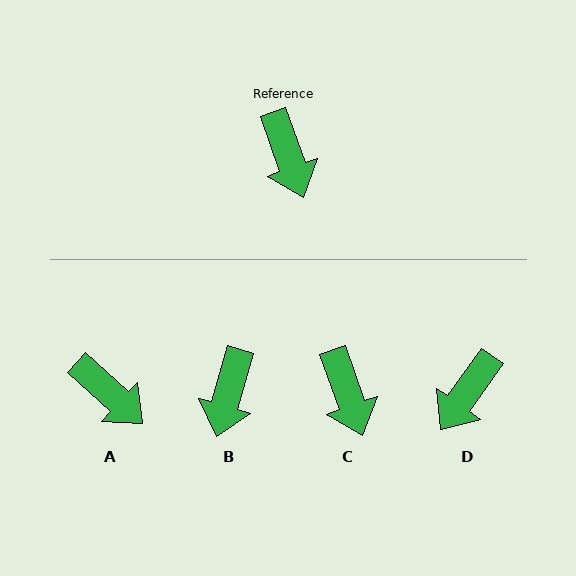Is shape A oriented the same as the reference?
No, it is off by about 28 degrees.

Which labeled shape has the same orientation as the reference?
C.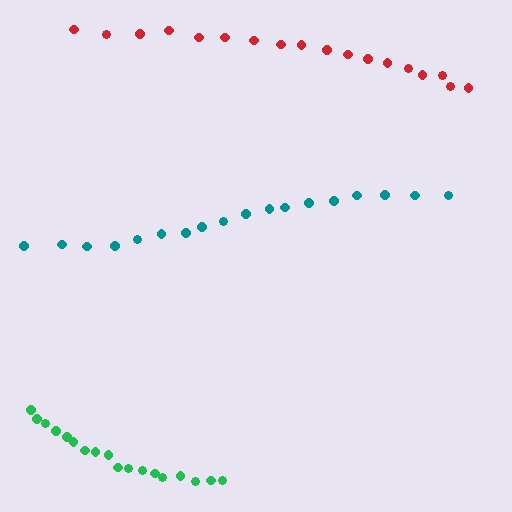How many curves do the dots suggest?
There are 3 distinct paths.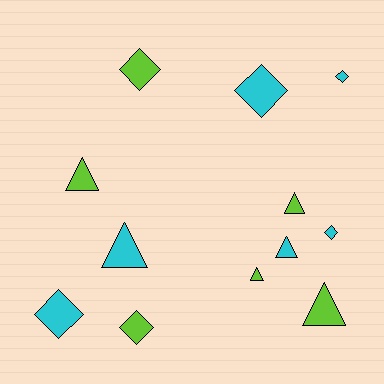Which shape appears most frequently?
Diamond, with 6 objects.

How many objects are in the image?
There are 12 objects.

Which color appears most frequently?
Cyan, with 6 objects.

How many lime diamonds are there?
There are 2 lime diamonds.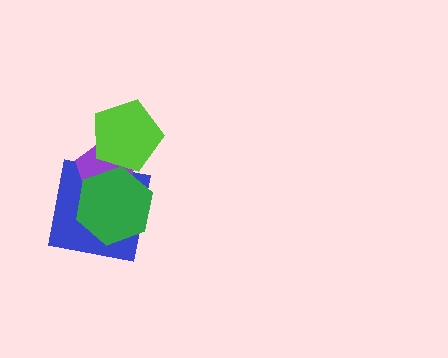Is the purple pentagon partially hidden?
Yes, it is partially covered by another shape.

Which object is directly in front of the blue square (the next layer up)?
The purple pentagon is directly in front of the blue square.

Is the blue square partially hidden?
Yes, it is partially covered by another shape.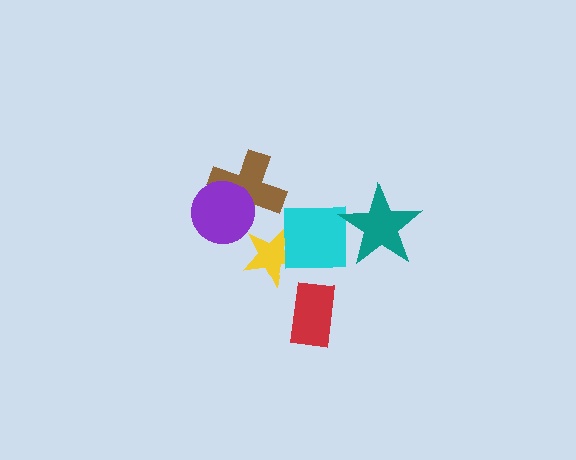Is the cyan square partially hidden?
Yes, it is partially covered by another shape.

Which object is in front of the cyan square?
The teal star is in front of the cyan square.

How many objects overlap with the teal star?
1 object overlaps with the teal star.